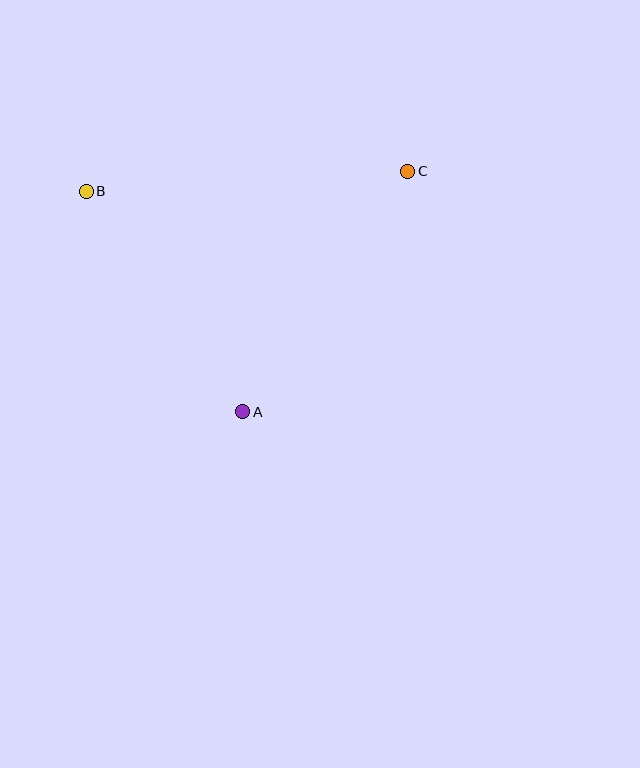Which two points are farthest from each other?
Points B and C are farthest from each other.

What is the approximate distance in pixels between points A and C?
The distance between A and C is approximately 291 pixels.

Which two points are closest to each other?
Points A and B are closest to each other.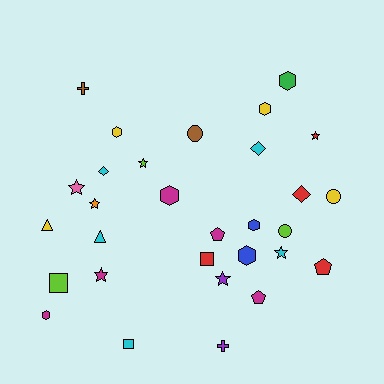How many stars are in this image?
There are 7 stars.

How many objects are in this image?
There are 30 objects.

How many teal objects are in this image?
There are no teal objects.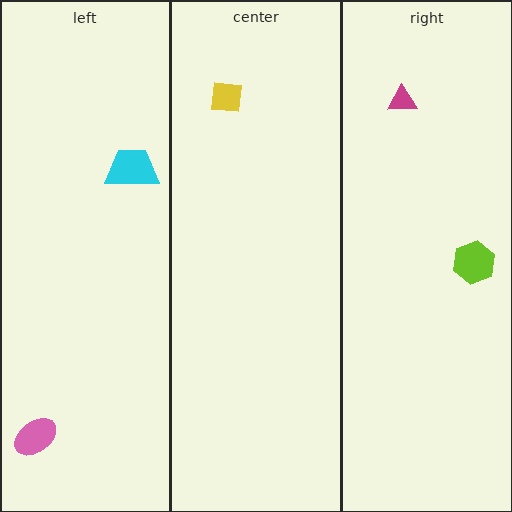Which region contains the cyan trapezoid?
The left region.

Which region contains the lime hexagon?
The right region.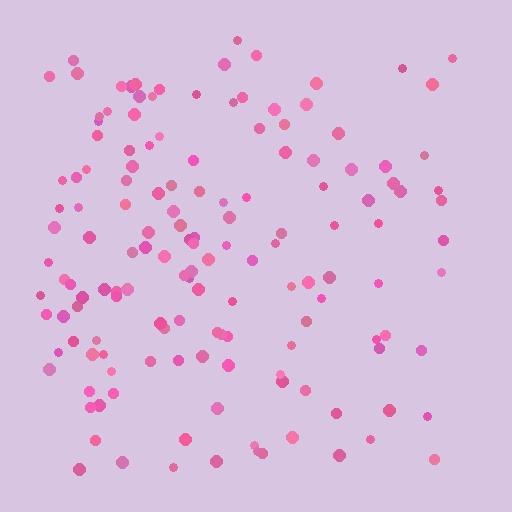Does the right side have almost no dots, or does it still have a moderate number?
Still a moderate number, just noticeably fewer than the left.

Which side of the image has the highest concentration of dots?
The left.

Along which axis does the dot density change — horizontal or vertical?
Horizontal.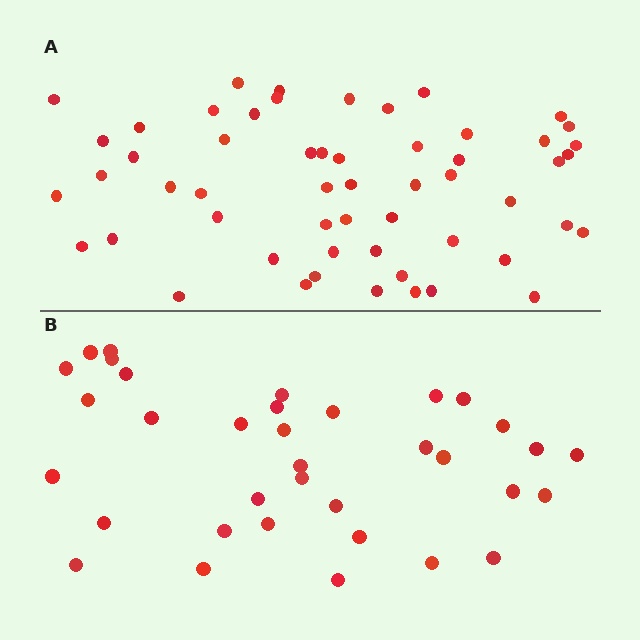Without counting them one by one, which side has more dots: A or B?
Region A (the top region) has more dots.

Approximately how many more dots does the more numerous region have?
Region A has approximately 20 more dots than region B.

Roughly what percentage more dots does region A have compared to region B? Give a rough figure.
About 55% more.